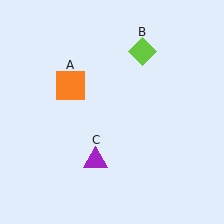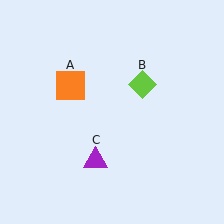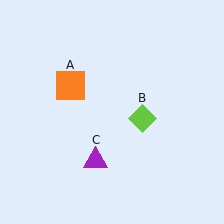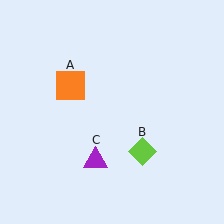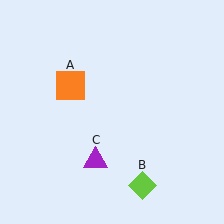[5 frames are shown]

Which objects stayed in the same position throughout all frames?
Orange square (object A) and purple triangle (object C) remained stationary.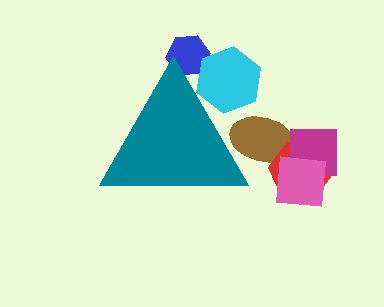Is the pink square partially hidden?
No, the pink square is fully visible.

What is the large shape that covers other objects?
A teal triangle.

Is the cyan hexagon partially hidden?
Yes, the cyan hexagon is partially hidden behind the teal triangle.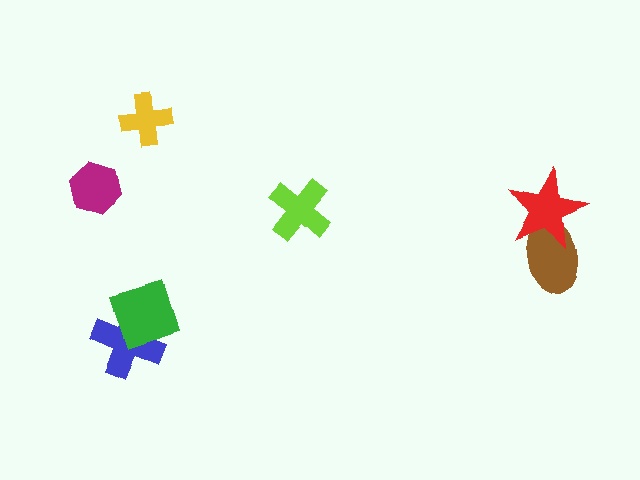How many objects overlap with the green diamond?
1 object overlaps with the green diamond.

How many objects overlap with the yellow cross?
0 objects overlap with the yellow cross.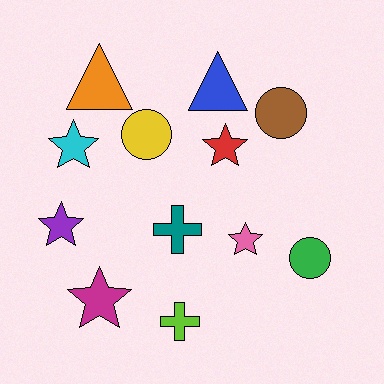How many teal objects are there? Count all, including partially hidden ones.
There is 1 teal object.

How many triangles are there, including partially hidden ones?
There are 2 triangles.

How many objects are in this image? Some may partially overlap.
There are 12 objects.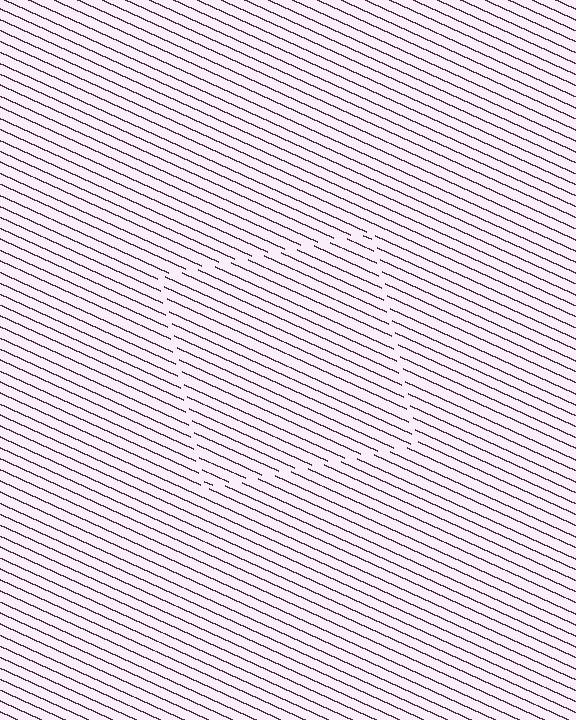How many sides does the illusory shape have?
4 sides — the line-ends trace a square.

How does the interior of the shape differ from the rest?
The interior of the shape contains the same grating, shifted by half a period — the contour is defined by the phase discontinuity where line-ends from the inner and outer gratings abut.